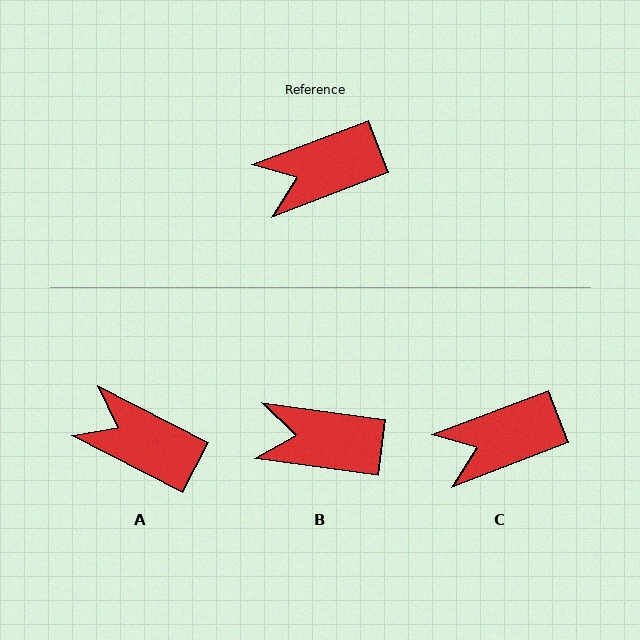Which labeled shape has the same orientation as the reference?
C.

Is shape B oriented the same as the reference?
No, it is off by about 29 degrees.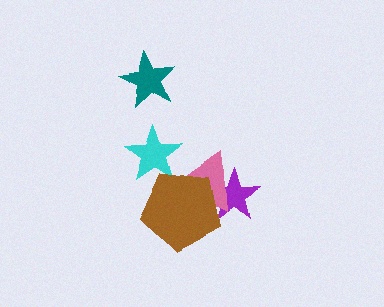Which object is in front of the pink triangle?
The brown pentagon is in front of the pink triangle.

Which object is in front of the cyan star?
The brown pentagon is in front of the cyan star.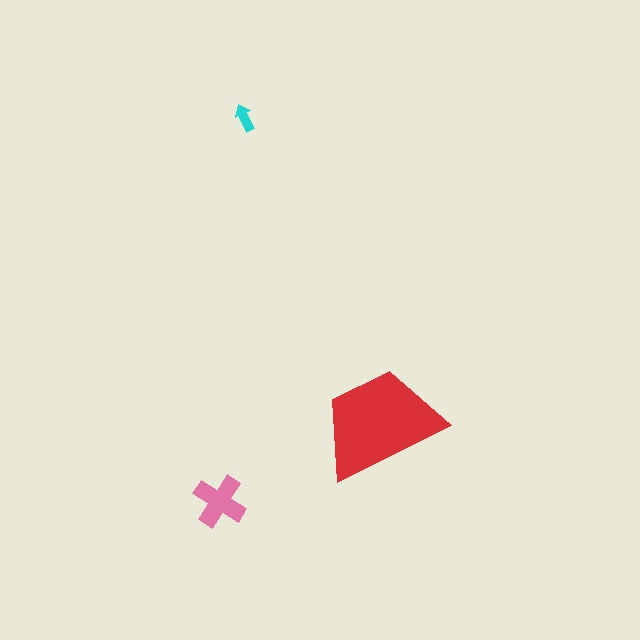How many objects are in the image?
There are 3 objects in the image.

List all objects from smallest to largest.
The cyan arrow, the pink cross, the red trapezoid.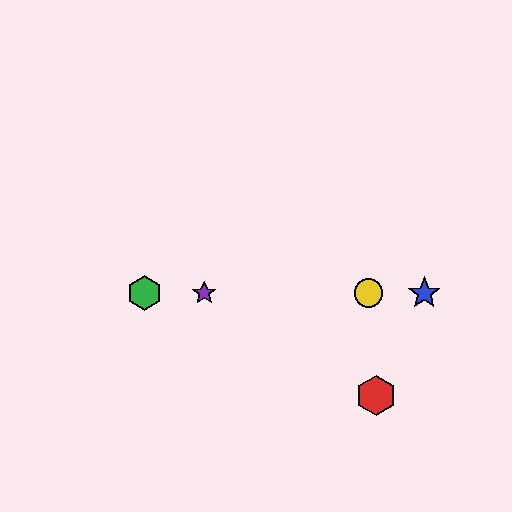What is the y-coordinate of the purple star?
The purple star is at y≈293.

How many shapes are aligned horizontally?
4 shapes (the blue star, the green hexagon, the yellow circle, the purple star) are aligned horizontally.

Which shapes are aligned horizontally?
The blue star, the green hexagon, the yellow circle, the purple star are aligned horizontally.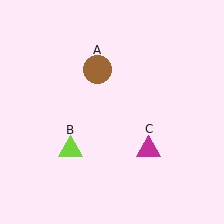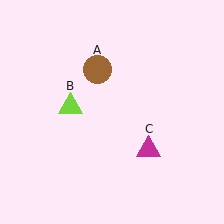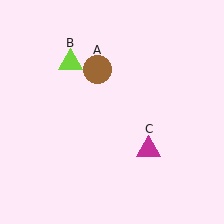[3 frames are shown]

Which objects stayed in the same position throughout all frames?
Brown circle (object A) and magenta triangle (object C) remained stationary.